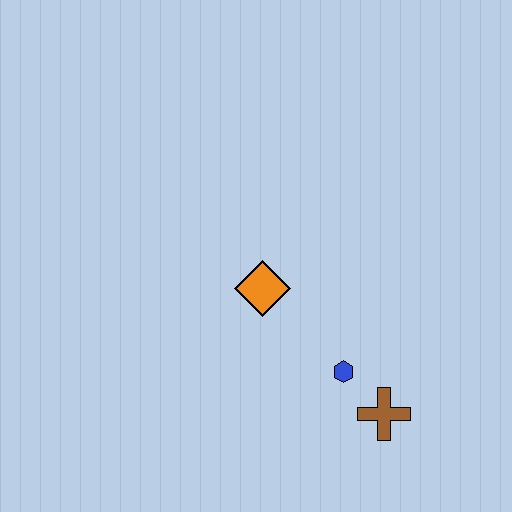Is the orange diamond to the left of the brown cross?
Yes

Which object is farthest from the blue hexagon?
The orange diamond is farthest from the blue hexagon.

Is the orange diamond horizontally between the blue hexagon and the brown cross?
No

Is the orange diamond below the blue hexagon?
No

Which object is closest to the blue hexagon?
The brown cross is closest to the blue hexagon.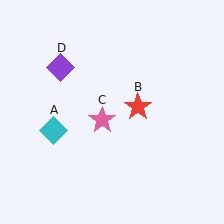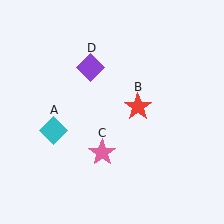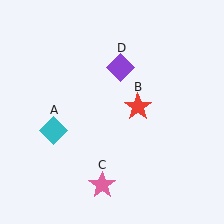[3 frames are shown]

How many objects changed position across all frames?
2 objects changed position: pink star (object C), purple diamond (object D).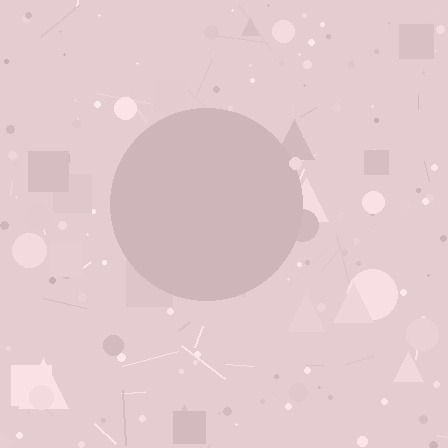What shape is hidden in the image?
A circle is hidden in the image.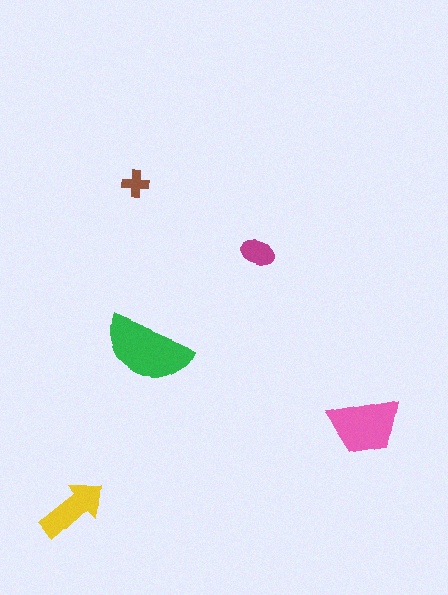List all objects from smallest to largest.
The brown cross, the magenta ellipse, the yellow arrow, the pink trapezoid, the green semicircle.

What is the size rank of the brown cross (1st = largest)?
5th.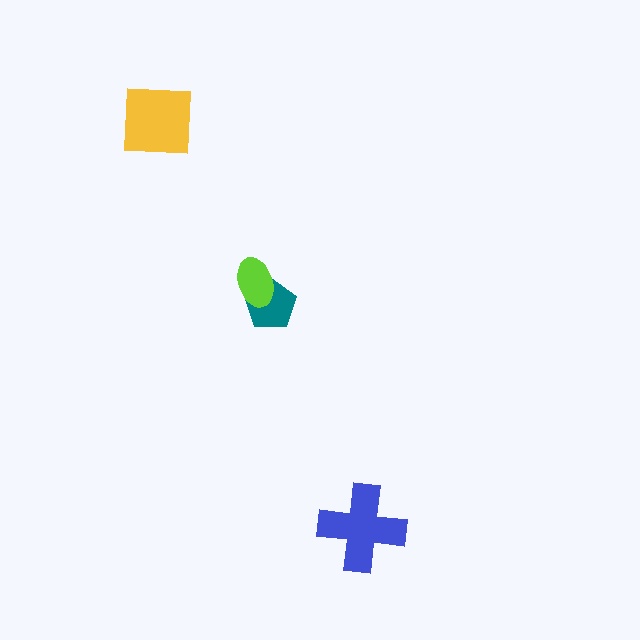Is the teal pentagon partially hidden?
Yes, it is partially covered by another shape.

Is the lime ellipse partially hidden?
No, no other shape covers it.